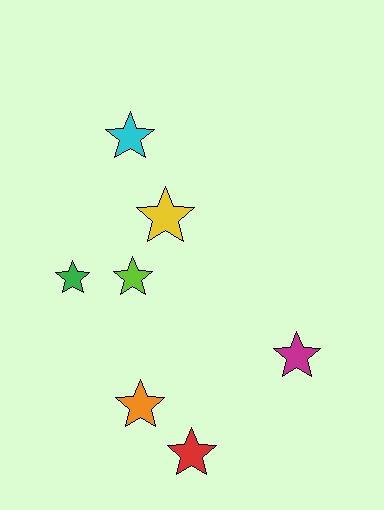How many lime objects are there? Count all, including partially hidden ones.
There is 1 lime object.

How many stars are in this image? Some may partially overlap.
There are 7 stars.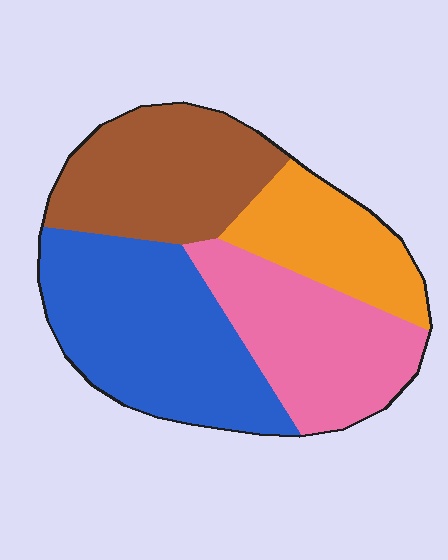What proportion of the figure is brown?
Brown covers roughly 25% of the figure.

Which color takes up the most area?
Blue, at roughly 35%.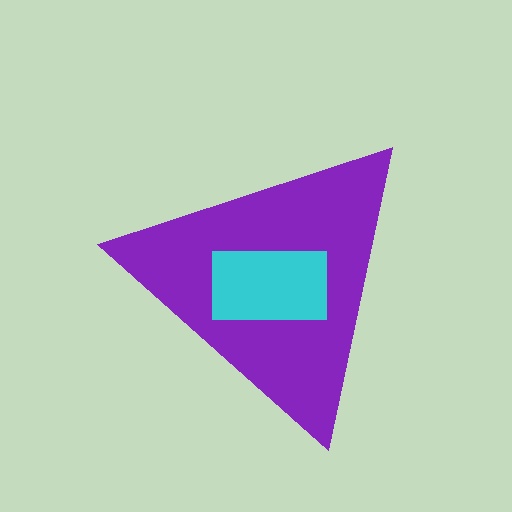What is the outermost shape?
The purple triangle.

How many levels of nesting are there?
2.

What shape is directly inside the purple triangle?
The cyan rectangle.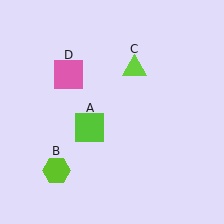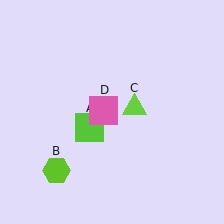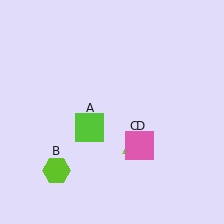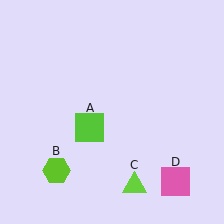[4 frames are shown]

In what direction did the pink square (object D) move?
The pink square (object D) moved down and to the right.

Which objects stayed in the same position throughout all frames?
Lime square (object A) and lime hexagon (object B) remained stationary.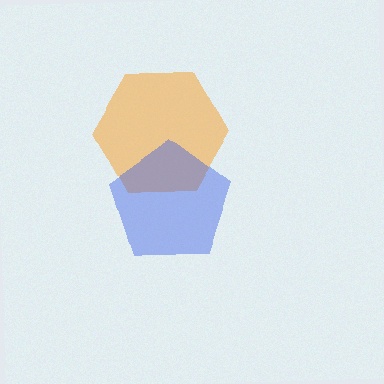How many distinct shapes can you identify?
There are 2 distinct shapes: an orange hexagon, a blue pentagon.